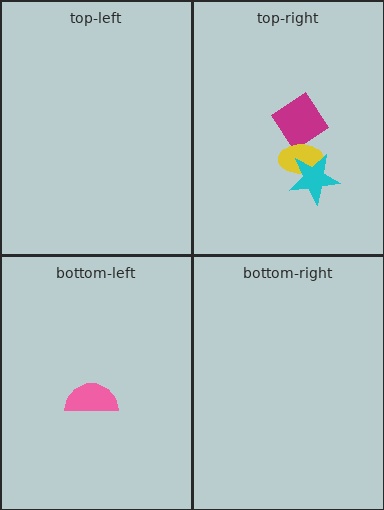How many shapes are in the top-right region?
3.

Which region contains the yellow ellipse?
The top-right region.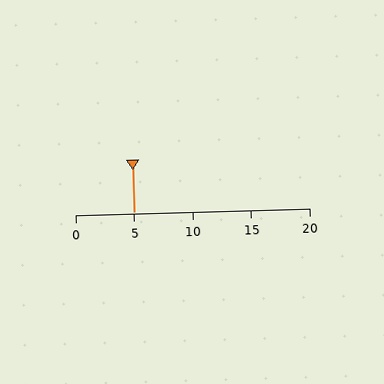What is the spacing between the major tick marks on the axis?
The major ticks are spaced 5 apart.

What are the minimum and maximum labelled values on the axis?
The axis runs from 0 to 20.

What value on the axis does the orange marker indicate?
The marker indicates approximately 5.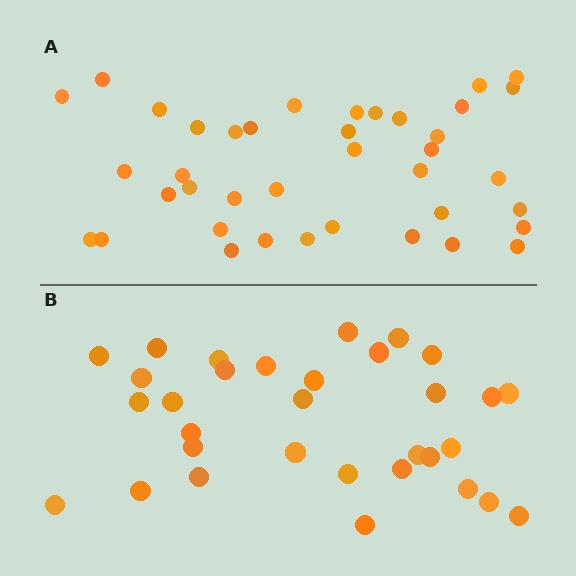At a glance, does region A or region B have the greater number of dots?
Region A (the top region) has more dots.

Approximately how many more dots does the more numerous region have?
Region A has roughly 8 or so more dots than region B.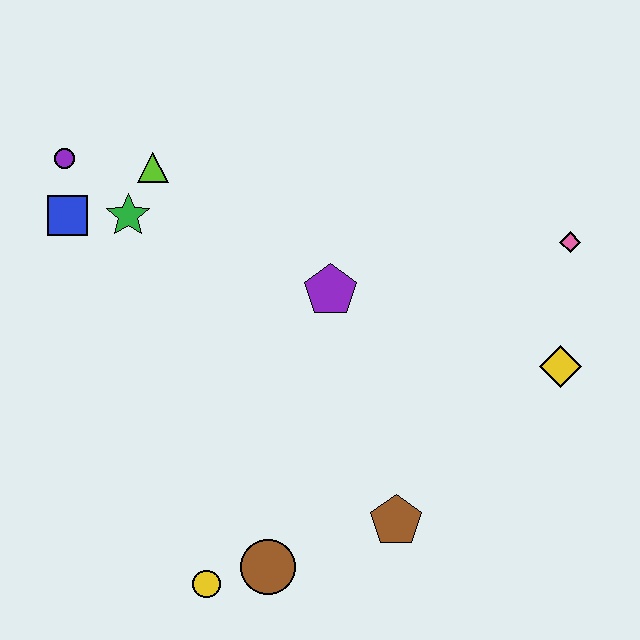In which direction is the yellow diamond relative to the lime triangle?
The yellow diamond is to the right of the lime triangle.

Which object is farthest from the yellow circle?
The pink diamond is farthest from the yellow circle.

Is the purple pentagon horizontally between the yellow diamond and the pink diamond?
No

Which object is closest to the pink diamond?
The yellow diamond is closest to the pink diamond.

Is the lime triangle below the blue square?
No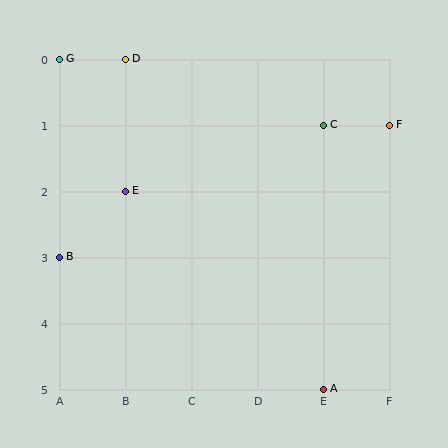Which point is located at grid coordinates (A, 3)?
Point B is at (A, 3).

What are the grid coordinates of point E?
Point E is at grid coordinates (B, 2).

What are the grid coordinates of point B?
Point B is at grid coordinates (A, 3).